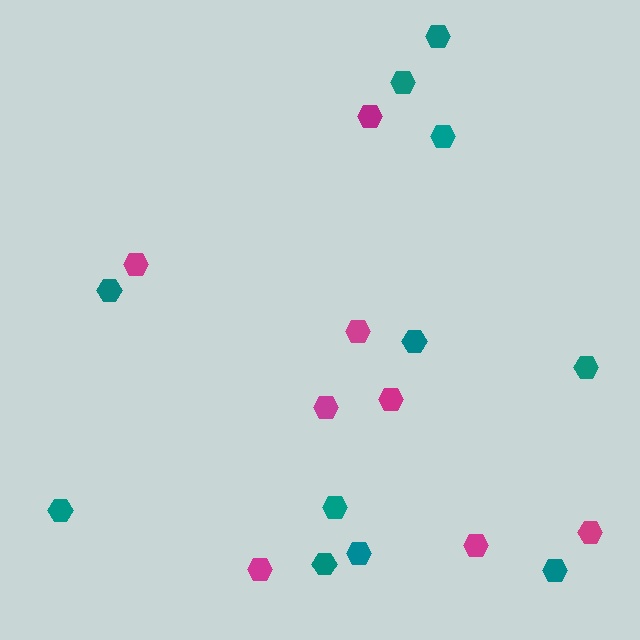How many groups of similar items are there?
There are 2 groups: one group of teal hexagons (11) and one group of magenta hexagons (8).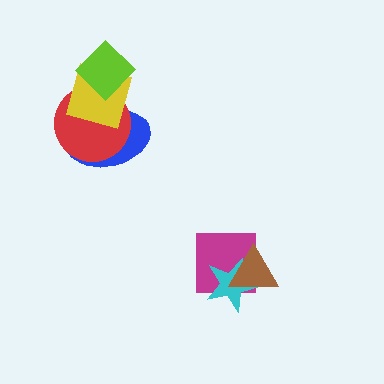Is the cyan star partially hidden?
Yes, it is partially covered by another shape.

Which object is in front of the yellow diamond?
The lime diamond is in front of the yellow diamond.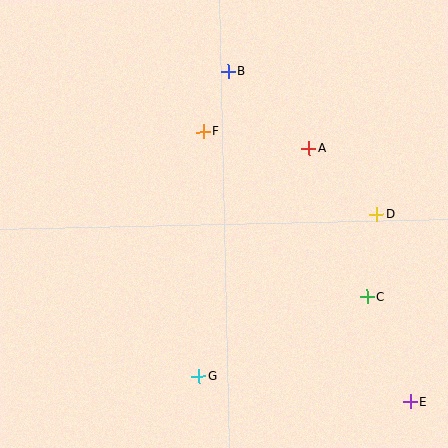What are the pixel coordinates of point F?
Point F is at (203, 131).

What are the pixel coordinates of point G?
Point G is at (199, 376).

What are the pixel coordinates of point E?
Point E is at (410, 402).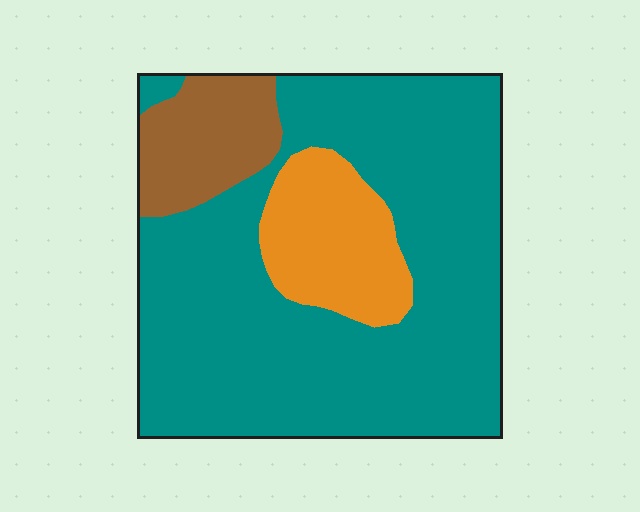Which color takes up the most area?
Teal, at roughly 75%.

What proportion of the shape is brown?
Brown covers around 10% of the shape.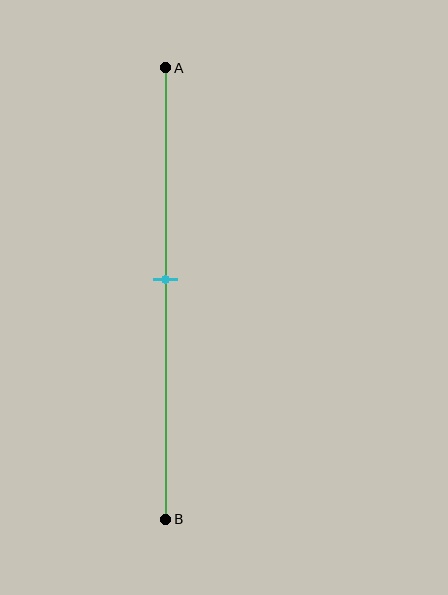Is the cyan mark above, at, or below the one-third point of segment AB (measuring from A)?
The cyan mark is below the one-third point of segment AB.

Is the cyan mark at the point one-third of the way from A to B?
No, the mark is at about 45% from A, not at the 33% one-third point.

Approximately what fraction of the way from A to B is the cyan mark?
The cyan mark is approximately 45% of the way from A to B.